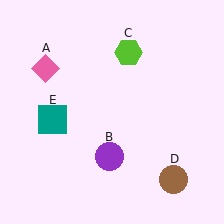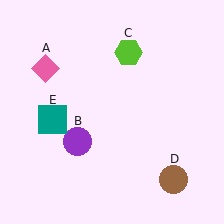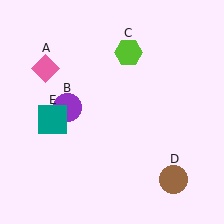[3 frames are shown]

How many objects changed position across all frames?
1 object changed position: purple circle (object B).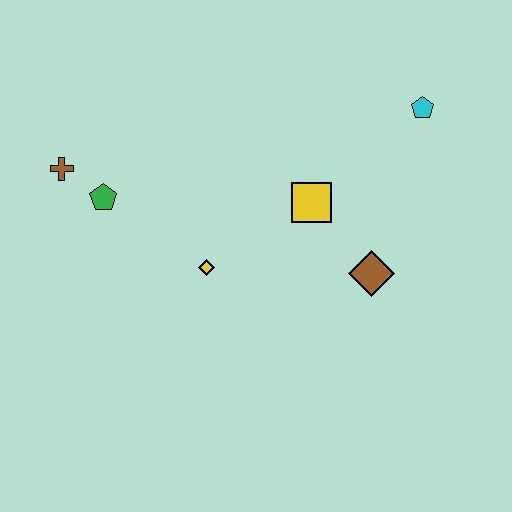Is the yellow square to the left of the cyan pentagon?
Yes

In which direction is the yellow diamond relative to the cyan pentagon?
The yellow diamond is to the left of the cyan pentagon.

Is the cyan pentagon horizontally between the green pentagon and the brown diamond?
No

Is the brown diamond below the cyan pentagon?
Yes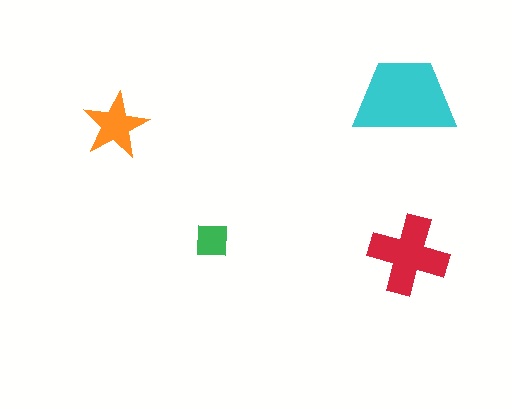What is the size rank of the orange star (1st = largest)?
3rd.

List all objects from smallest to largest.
The green square, the orange star, the red cross, the cyan trapezoid.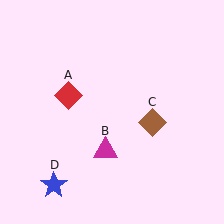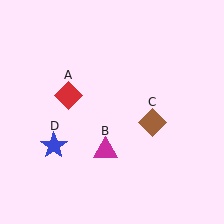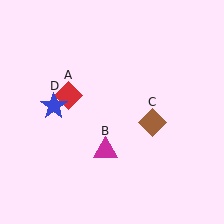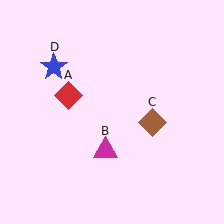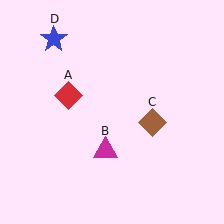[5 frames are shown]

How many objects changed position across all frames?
1 object changed position: blue star (object D).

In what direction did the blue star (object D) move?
The blue star (object D) moved up.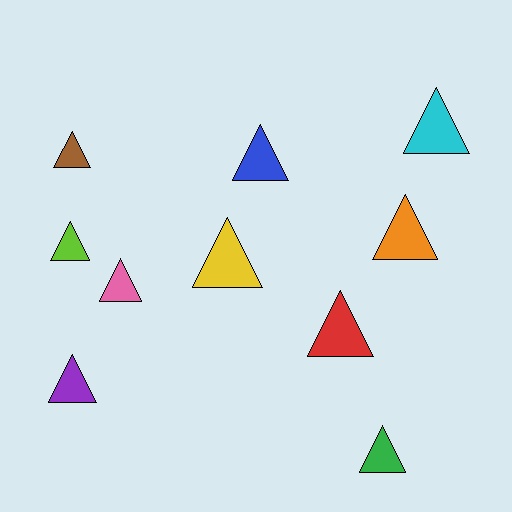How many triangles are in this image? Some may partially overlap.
There are 10 triangles.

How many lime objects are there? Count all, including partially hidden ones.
There is 1 lime object.